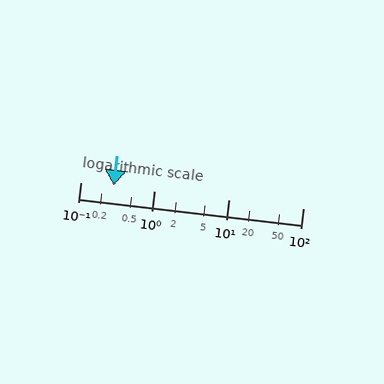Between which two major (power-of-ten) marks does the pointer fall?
The pointer is between 0.1 and 1.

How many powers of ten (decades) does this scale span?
The scale spans 3 decades, from 0.1 to 100.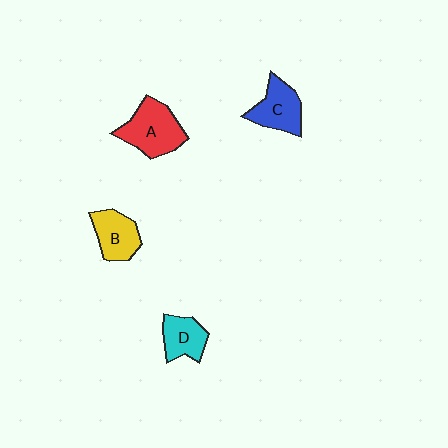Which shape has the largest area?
Shape A (red).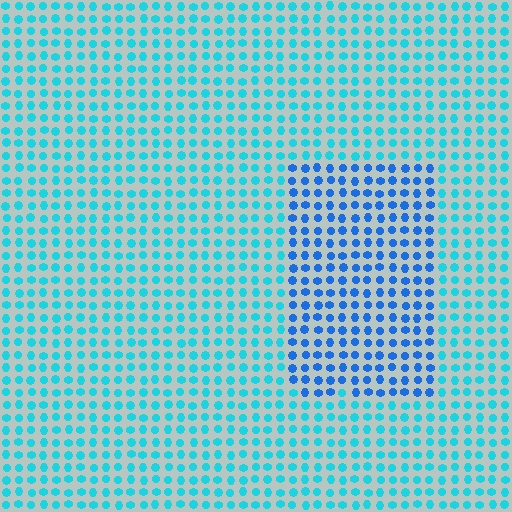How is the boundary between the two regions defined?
The boundary is defined purely by a slight shift in hue (about 32 degrees). Spacing, size, and orientation are identical on both sides.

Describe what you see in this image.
The image is filled with small cyan elements in a uniform arrangement. A rectangle-shaped region is visible where the elements are tinted to a slightly different hue, forming a subtle color boundary.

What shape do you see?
I see a rectangle.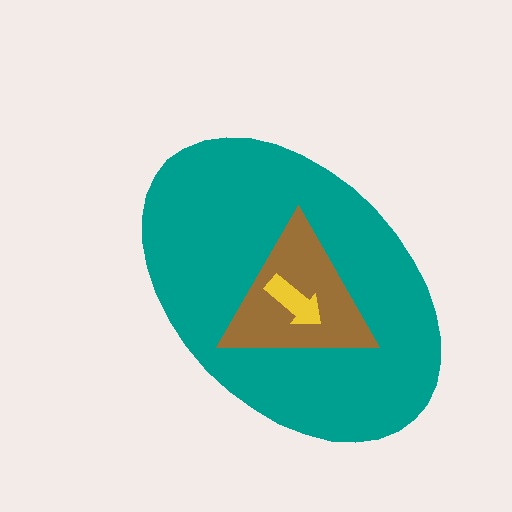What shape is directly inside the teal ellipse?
The brown triangle.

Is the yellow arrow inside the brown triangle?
Yes.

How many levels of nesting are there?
3.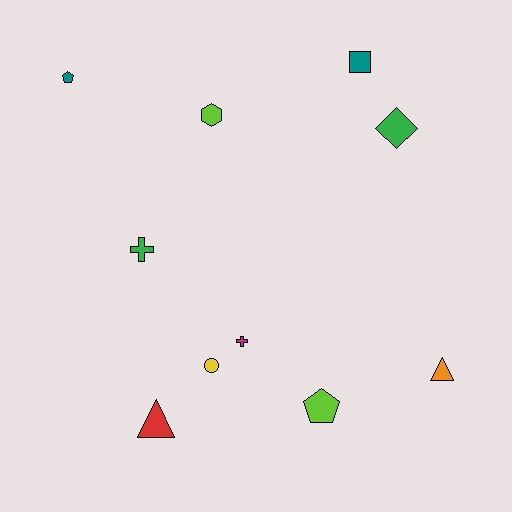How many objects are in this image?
There are 10 objects.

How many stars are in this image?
There are no stars.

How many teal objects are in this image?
There are 2 teal objects.